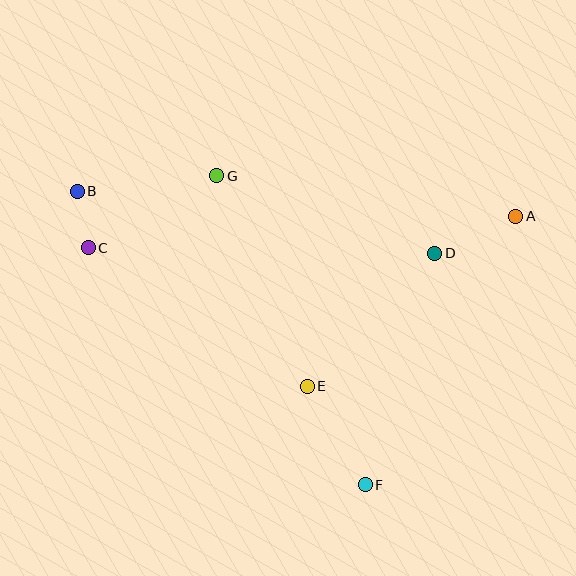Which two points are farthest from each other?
Points A and B are farthest from each other.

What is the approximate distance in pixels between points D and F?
The distance between D and F is approximately 242 pixels.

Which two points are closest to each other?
Points B and C are closest to each other.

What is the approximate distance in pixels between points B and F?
The distance between B and F is approximately 411 pixels.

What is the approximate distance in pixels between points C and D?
The distance between C and D is approximately 346 pixels.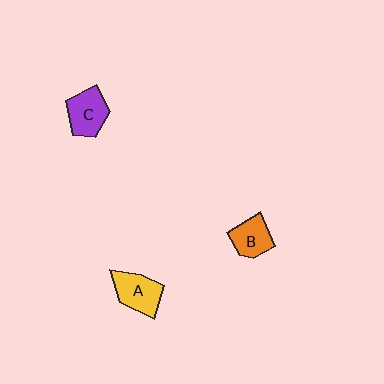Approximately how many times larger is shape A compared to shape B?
Approximately 1.2 times.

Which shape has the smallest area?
Shape B (orange).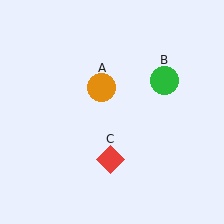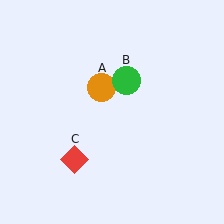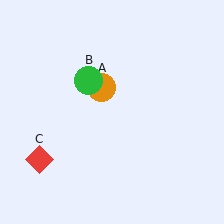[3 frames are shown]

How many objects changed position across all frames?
2 objects changed position: green circle (object B), red diamond (object C).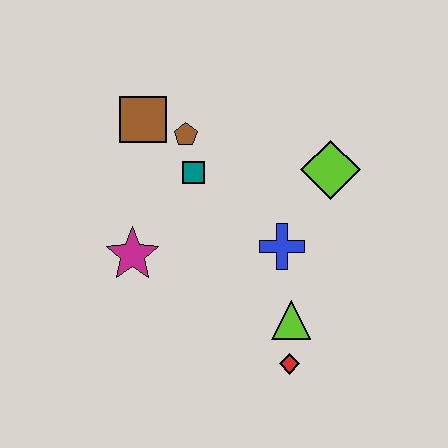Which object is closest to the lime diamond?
The blue cross is closest to the lime diamond.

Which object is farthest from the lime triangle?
The brown square is farthest from the lime triangle.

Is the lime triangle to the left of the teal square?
No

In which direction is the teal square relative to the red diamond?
The teal square is above the red diamond.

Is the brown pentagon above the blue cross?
Yes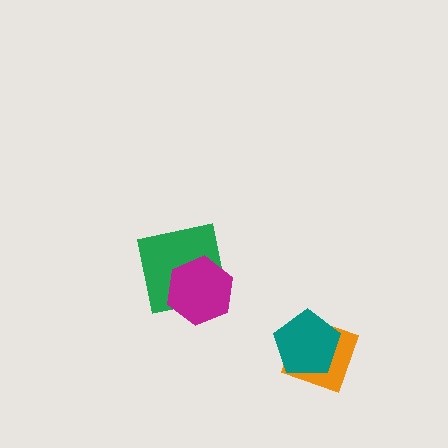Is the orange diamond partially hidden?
Yes, it is partially covered by another shape.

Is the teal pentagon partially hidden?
No, no other shape covers it.